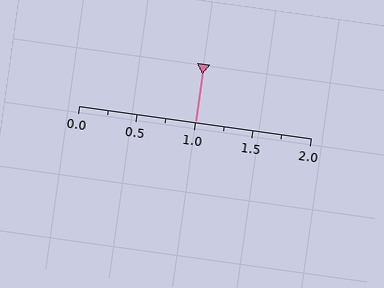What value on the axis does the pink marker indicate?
The marker indicates approximately 1.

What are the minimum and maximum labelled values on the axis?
The axis runs from 0.0 to 2.0.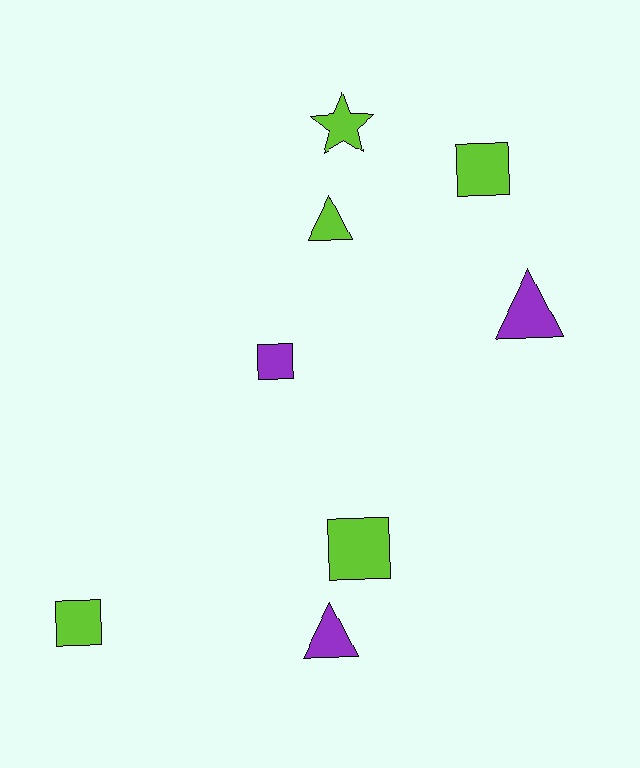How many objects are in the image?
There are 8 objects.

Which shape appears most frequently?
Square, with 4 objects.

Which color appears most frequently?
Lime, with 5 objects.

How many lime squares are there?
There are 3 lime squares.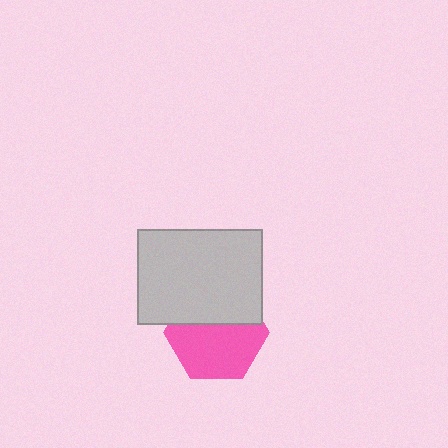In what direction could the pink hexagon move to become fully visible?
The pink hexagon could move down. That would shift it out from behind the light gray rectangle entirely.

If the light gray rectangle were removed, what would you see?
You would see the complete pink hexagon.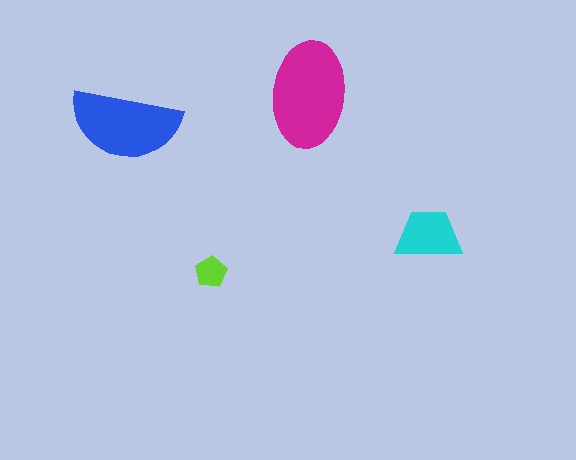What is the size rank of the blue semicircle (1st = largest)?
2nd.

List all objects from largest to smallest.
The magenta ellipse, the blue semicircle, the cyan trapezoid, the lime pentagon.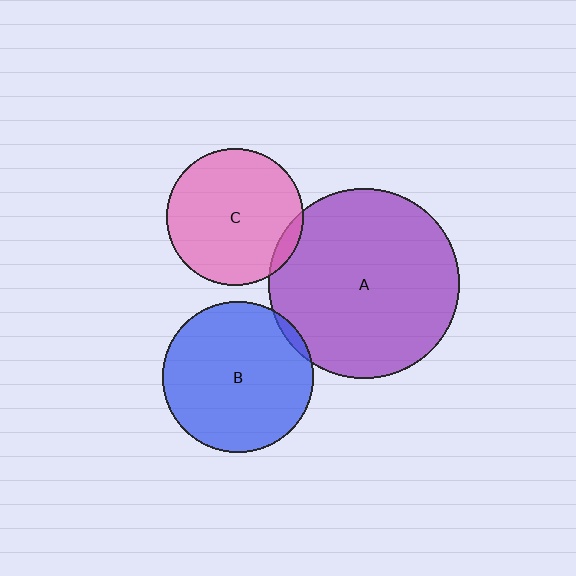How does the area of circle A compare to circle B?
Approximately 1.6 times.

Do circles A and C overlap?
Yes.